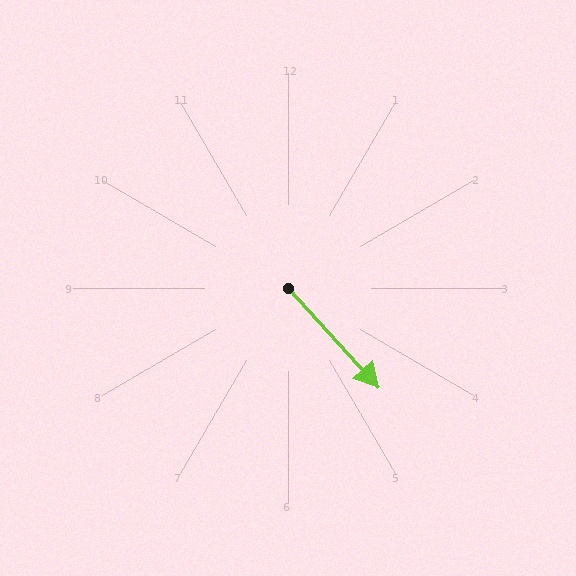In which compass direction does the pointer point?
Southeast.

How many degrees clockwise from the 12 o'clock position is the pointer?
Approximately 138 degrees.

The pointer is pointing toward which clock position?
Roughly 5 o'clock.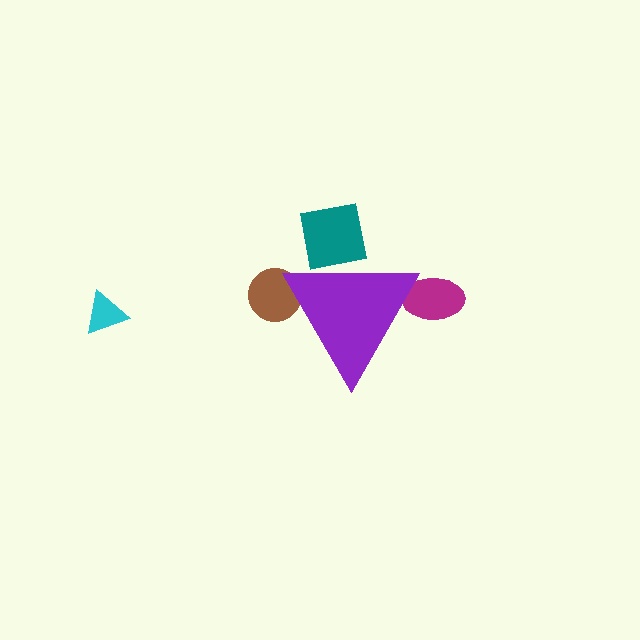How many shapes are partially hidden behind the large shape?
3 shapes are partially hidden.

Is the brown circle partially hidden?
Yes, the brown circle is partially hidden behind the purple triangle.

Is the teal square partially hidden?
Yes, the teal square is partially hidden behind the purple triangle.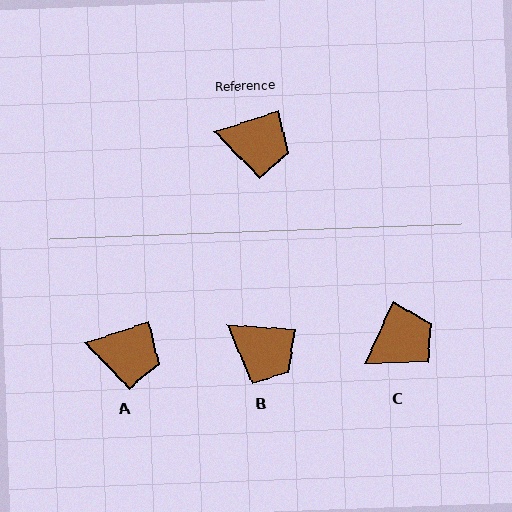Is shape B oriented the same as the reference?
No, it is off by about 22 degrees.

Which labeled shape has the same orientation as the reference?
A.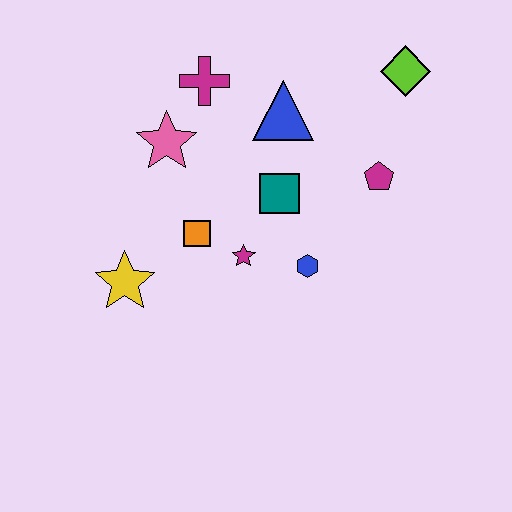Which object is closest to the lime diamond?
The magenta pentagon is closest to the lime diamond.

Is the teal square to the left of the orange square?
No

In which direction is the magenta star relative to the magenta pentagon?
The magenta star is to the left of the magenta pentagon.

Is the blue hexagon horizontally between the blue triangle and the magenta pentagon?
Yes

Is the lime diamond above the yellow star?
Yes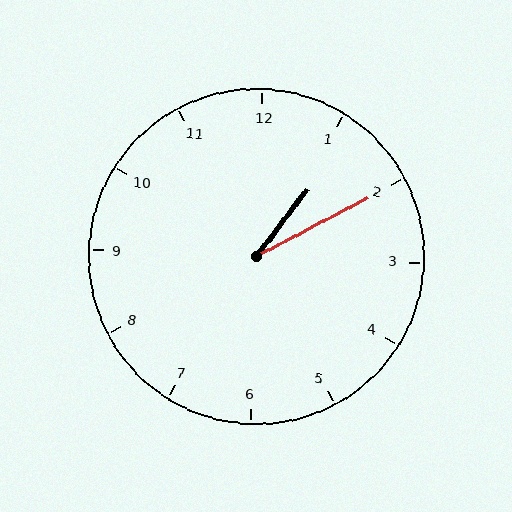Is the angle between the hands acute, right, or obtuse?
It is acute.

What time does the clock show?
1:10.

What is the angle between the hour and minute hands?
Approximately 25 degrees.